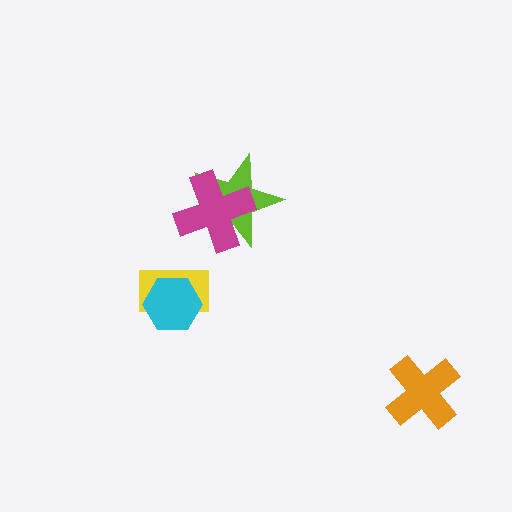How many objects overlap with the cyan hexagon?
1 object overlaps with the cyan hexagon.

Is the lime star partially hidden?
Yes, it is partially covered by another shape.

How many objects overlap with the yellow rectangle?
1 object overlaps with the yellow rectangle.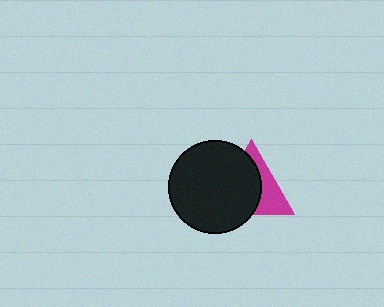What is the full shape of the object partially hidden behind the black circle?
The partially hidden object is a magenta triangle.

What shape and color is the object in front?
The object in front is a black circle.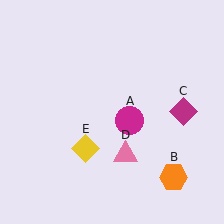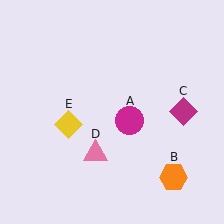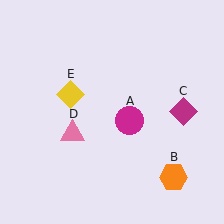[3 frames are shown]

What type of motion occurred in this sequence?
The pink triangle (object D), yellow diamond (object E) rotated clockwise around the center of the scene.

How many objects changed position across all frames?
2 objects changed position: pink triangle (object D), yellow diamond (object E).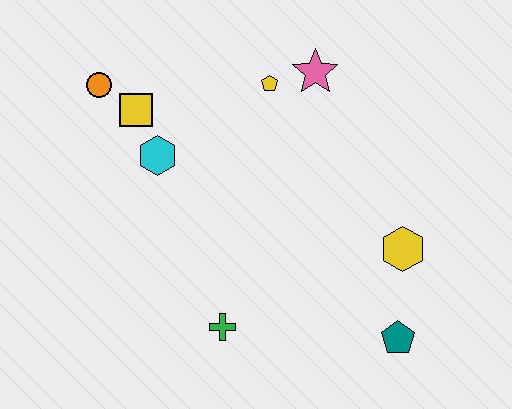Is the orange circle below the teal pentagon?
No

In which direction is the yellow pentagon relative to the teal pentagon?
The yellow pentagon is above the teal pentagon.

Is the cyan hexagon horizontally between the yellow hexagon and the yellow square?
Yes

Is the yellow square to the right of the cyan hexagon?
No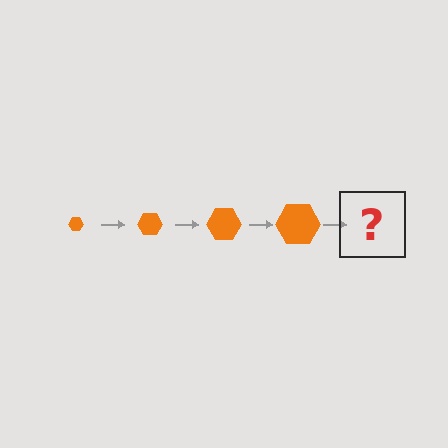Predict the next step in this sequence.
The next step is an orange hexagon, larger than the previous one.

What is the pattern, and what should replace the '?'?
The pattern is that the hexagon gets progressively larger each step. The '?' should be an orange hexagon, larger than the previous one.